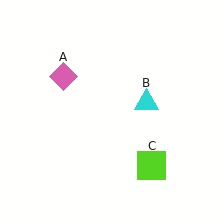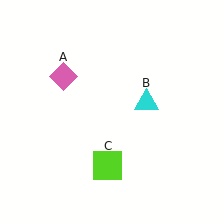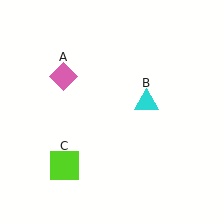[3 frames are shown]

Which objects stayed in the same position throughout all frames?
Pink diamond (object A) and cyan triangle (object B) remained stationary.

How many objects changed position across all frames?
1 object changed position: lime square (object C).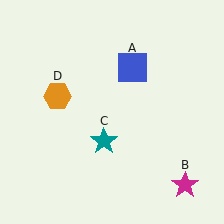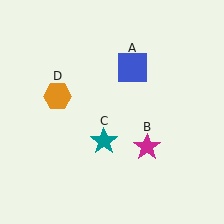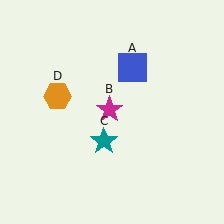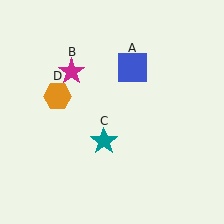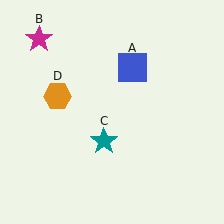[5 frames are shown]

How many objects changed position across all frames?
1 object changed position: magenta star (object B).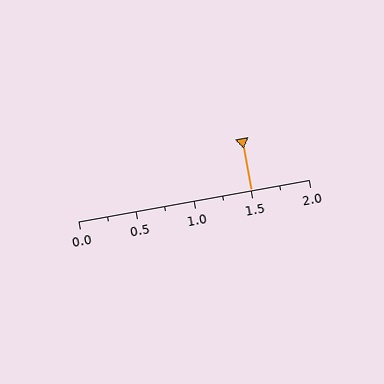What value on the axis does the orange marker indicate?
The marker indicates approximately 1.5.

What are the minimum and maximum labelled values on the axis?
The axis runs from 0.0 to 2.0.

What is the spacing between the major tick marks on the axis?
The major ticks are spaced 0.5 apart.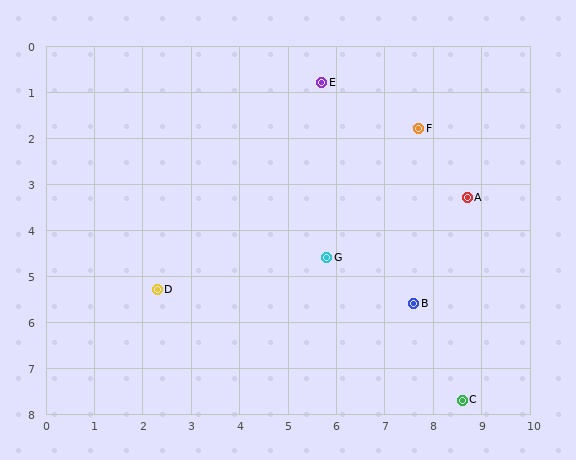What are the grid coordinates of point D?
Point D is at approximately (2.3, 5.3).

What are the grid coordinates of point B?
Point B is at approximately (7.6, 5.6).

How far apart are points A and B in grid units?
Points A and B are about 2.5 grid units apart.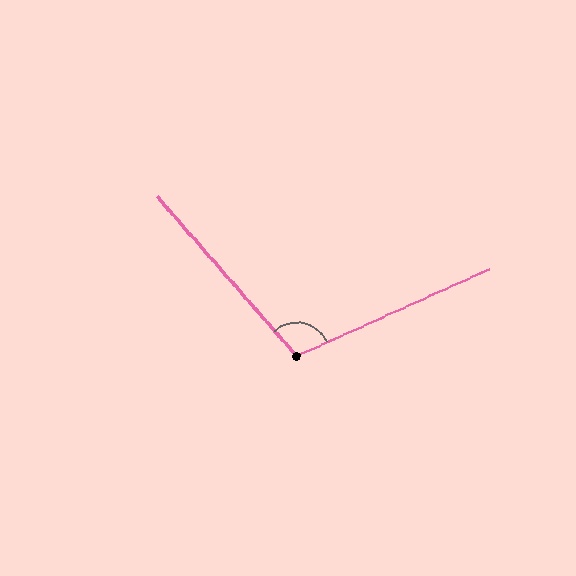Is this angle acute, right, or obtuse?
It is obtuse.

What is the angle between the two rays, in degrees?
Approximately 107 degrees.